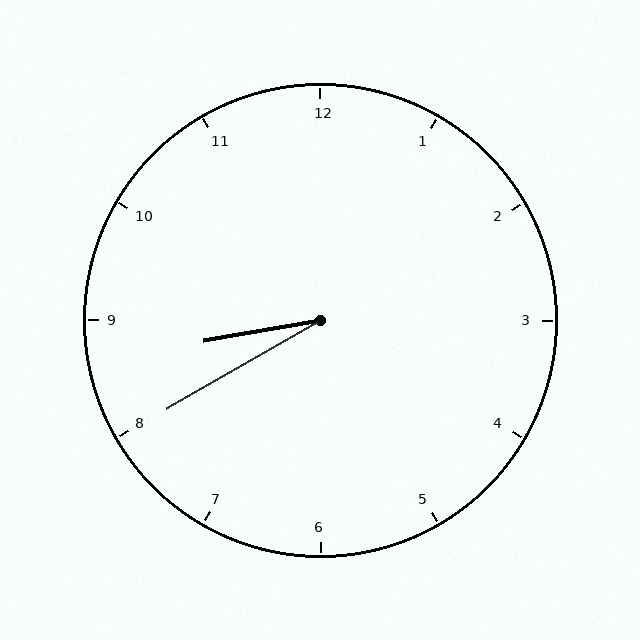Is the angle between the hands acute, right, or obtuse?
It is acute.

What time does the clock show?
8:40.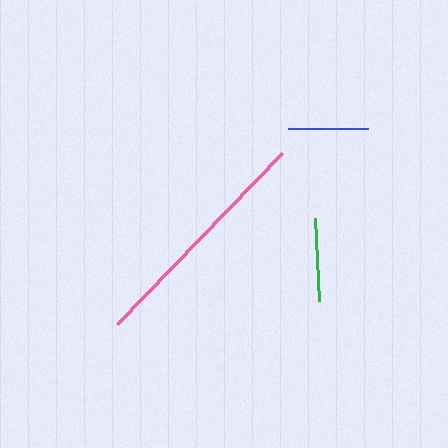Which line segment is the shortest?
The blue line is the shortest at approximately 80 pixels.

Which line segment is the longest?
The pink line is the longest at approximately 237 pixels.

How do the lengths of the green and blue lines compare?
The green and blue lines are approximately the same length.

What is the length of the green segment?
The green segment is approximately 83 pixels long.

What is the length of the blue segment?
The blue segment is approximately 80 pixels long.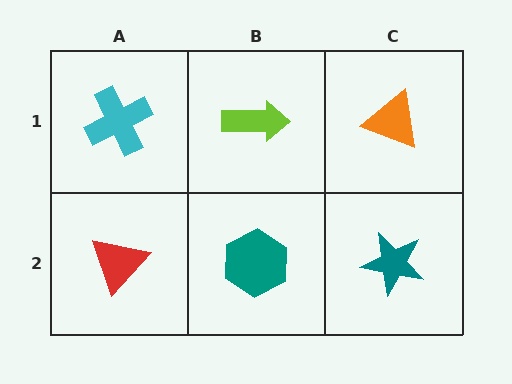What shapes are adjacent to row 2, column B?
A lime arrow (row 1, column B), a red triangle (row 2, column A), a teal star (row 2, column C).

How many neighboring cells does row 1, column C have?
2.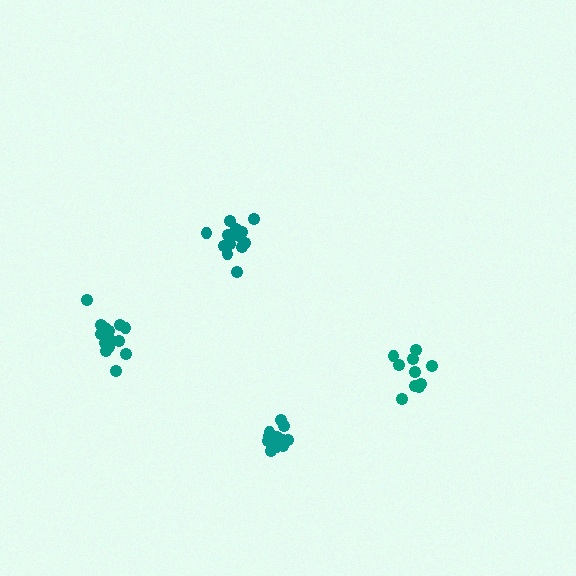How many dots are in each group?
Group 1: 10 dots, Group 2: 14 dots, Group 3: 15 dots, Group 4: 14 dots (53 total).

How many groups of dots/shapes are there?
There are 4 groups.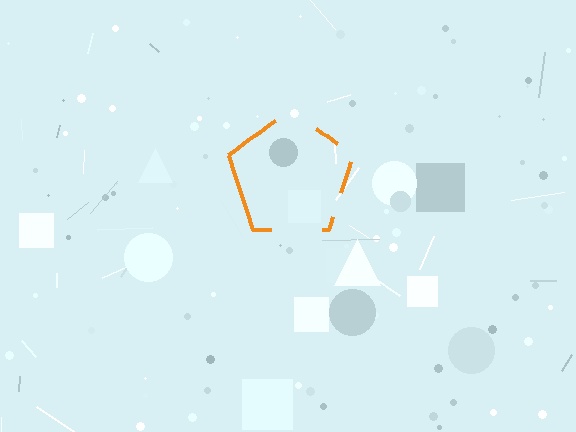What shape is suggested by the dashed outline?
The dashed outline suggests a pentagon.